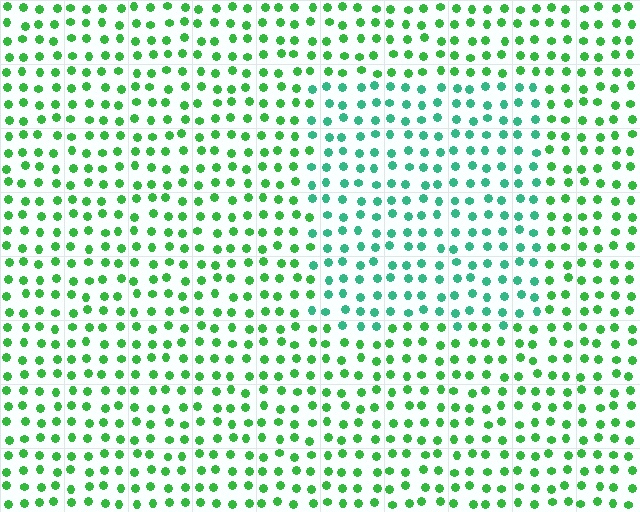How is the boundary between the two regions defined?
The boundary is defined purely by a slight shift in hue (about 32 degrees). Spacing, size, and orientation are identical on both sides.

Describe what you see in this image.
The image is filled with small green elements in a uniform arrangement. A rectangle-shaped region is visible where the elements are tinted to a slightly different hue, forming a subtle color boundary.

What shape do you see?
I see a rectangle.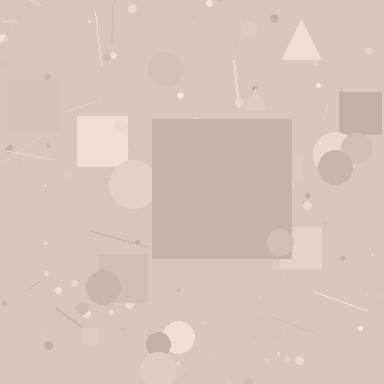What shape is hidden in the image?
A square is hidden in the image.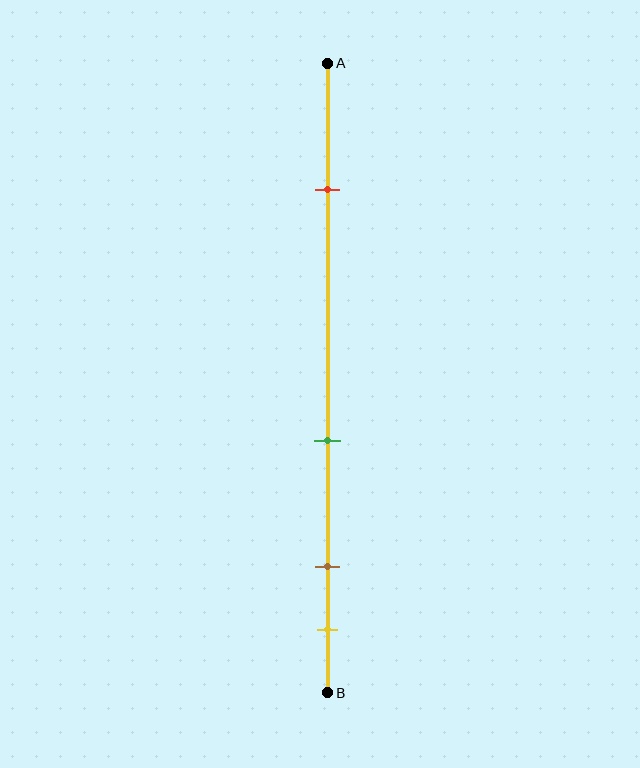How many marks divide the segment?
There are 4 marks dividing the segment.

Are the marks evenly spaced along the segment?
No, the marks are not evenly spaced.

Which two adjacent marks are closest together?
The brown and yellow marks are the closest adjacent pair.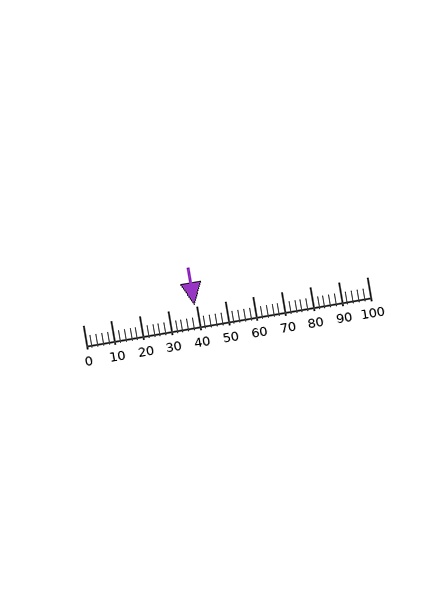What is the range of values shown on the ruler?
The ruler shows values from 0 to 100.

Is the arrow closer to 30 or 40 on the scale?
The arrow is closer to 40.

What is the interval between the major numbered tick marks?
The major tick marks are spaced 10 units apart.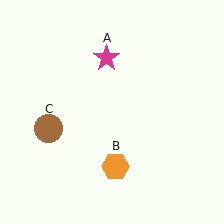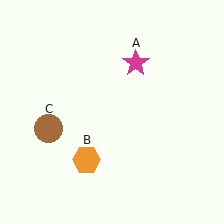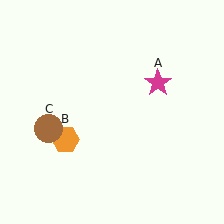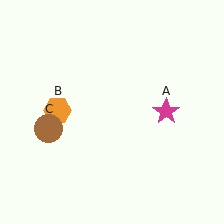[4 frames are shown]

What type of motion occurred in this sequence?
The magenta star (object A), orange hexagon (object B) rotated clockwise around the center of the scene.